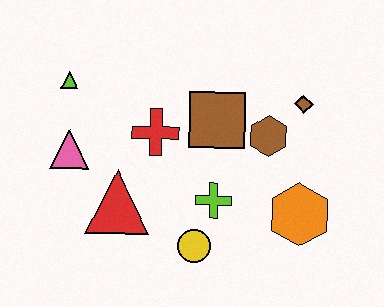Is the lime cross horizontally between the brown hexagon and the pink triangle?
Yes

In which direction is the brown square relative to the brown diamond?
The brown square is to the left of the brown diamond.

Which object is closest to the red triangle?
The pink triangle is closest to the red triangle.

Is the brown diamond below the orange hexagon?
No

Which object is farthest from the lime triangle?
The orange hexagon is farthest from the lime triangle.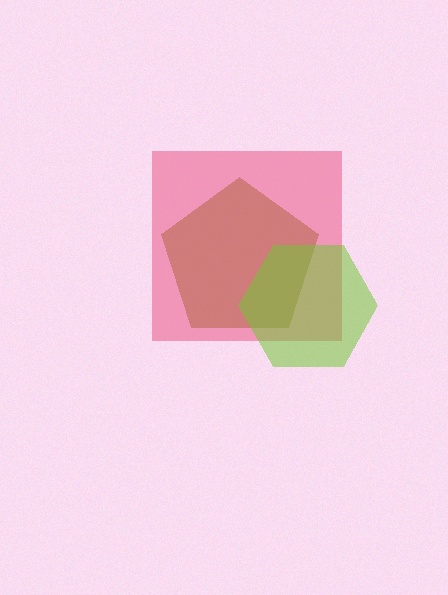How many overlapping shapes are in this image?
There are 3 overlapping shapes in the image.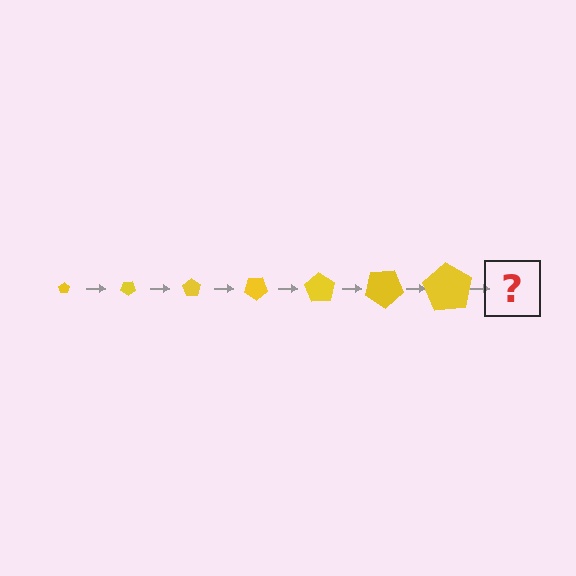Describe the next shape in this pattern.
It should be a pentagon, larger than the previous one and rotated 245 degrees from the start.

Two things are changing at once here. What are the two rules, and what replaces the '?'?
The two rules are that the pentagon grows larger each step and it rotates 35 degrees each step. The '?' should be a pentagon, larger than the previous one and rotated 245 degrees from the start.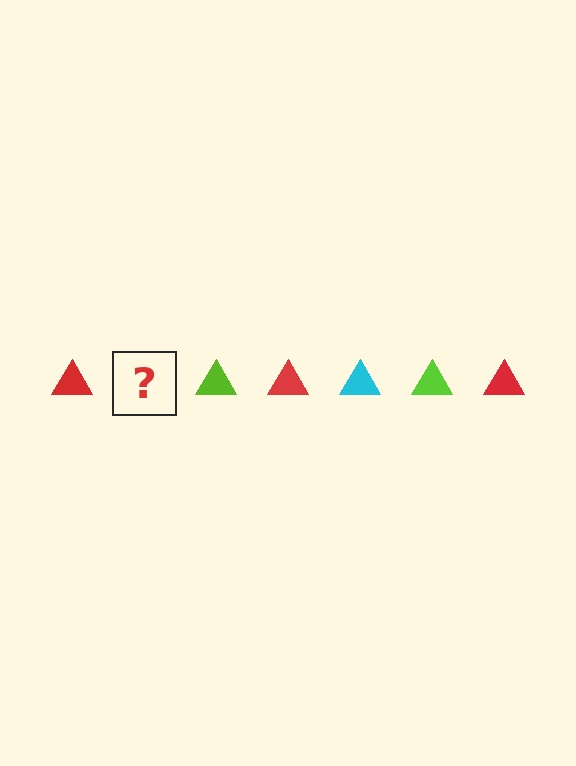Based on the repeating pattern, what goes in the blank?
The blank should be a cyan triangle.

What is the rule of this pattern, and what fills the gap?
The rule is that the pattern cycles through red, cyan, lime triangles. The gap should be filled with a cyan triangle.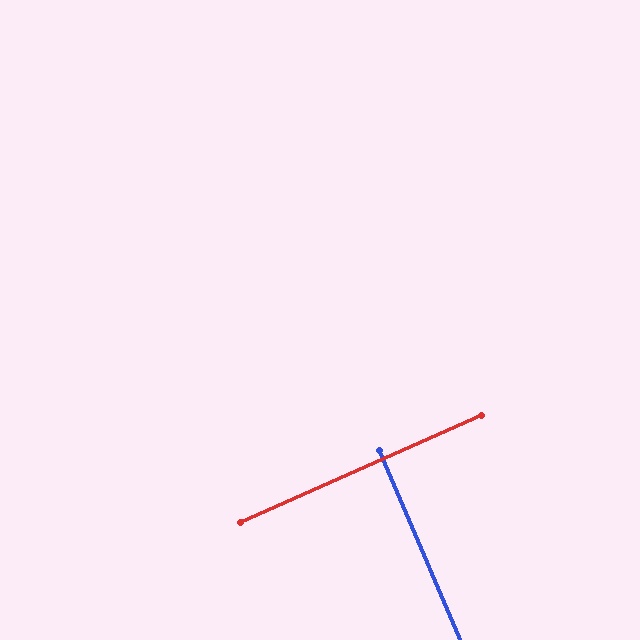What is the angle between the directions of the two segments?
Approximately 89 degrees.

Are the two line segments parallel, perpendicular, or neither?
Perpendicular — they meet at approximately 89°.